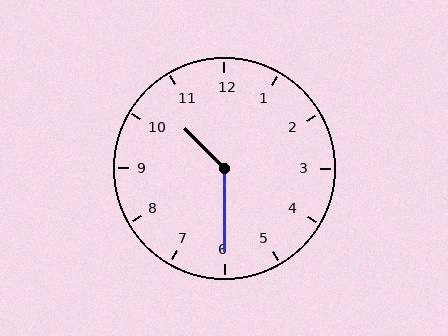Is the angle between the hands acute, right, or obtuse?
It is obtuse.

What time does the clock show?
10:30.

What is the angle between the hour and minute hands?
Approximately 135 degrees.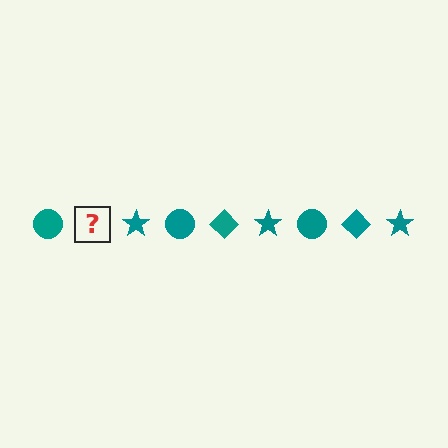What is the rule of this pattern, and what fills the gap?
The rule is that the pattern cycles through circle, diamond, star shapes in teal. The gap should be filled with a teal diamond.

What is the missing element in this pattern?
The missing element is a teal diamond.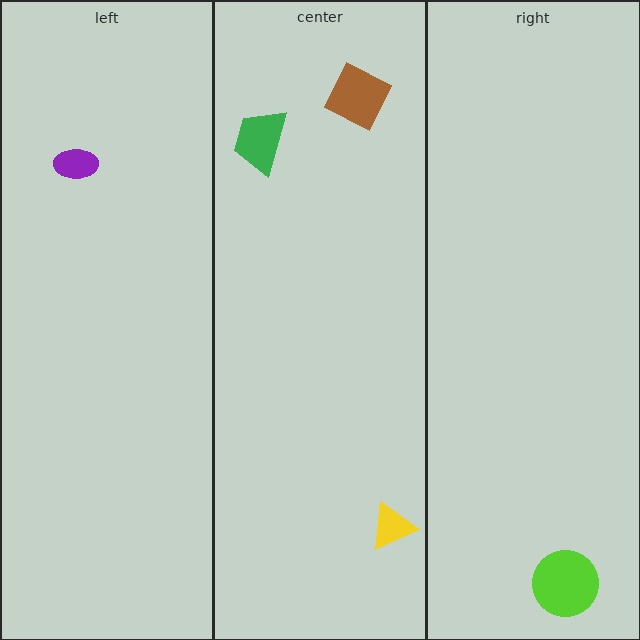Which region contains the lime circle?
The right region.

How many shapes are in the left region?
1.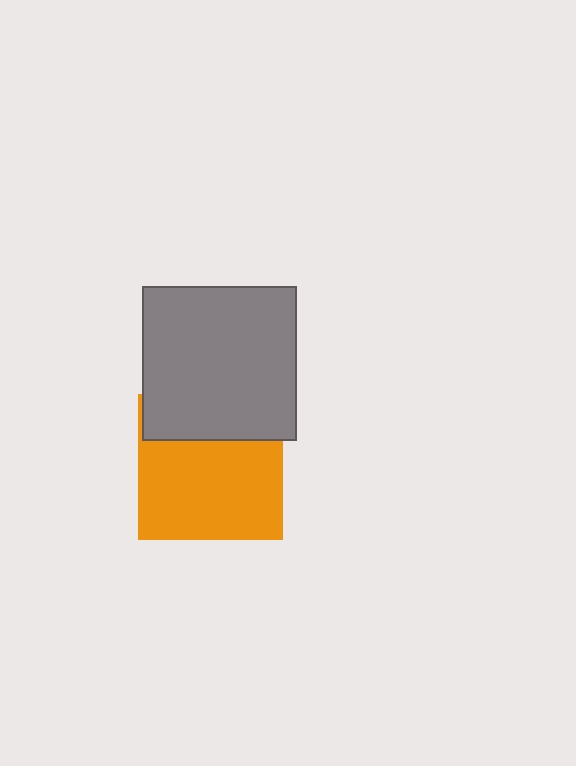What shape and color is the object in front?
The object in front is a gray square.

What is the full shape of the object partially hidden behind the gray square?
The partially hidden object is an orange square.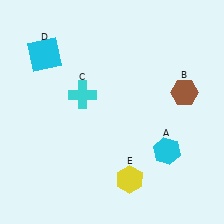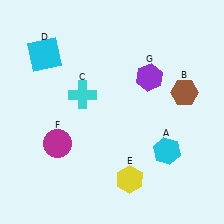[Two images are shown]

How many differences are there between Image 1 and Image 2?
There are 2 differences between the two images.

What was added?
A magenta circle (F), a purple hexagon (G) were added in Image 2.